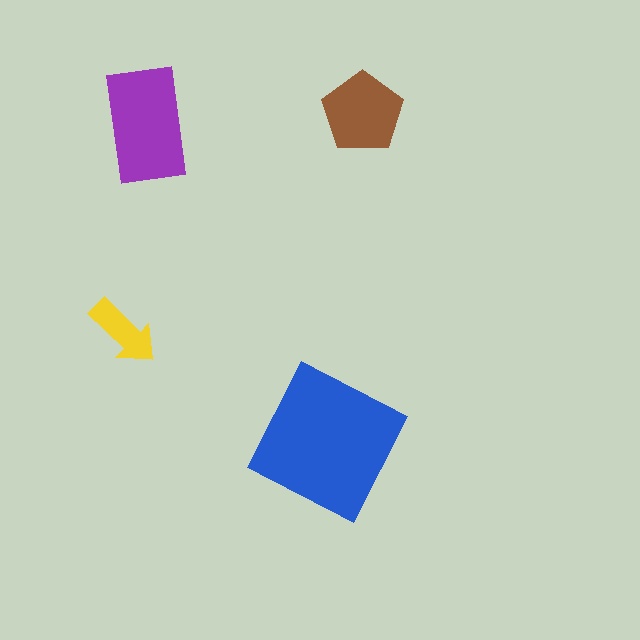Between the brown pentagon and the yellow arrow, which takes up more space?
The brown pentagon.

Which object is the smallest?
The yellow arrow.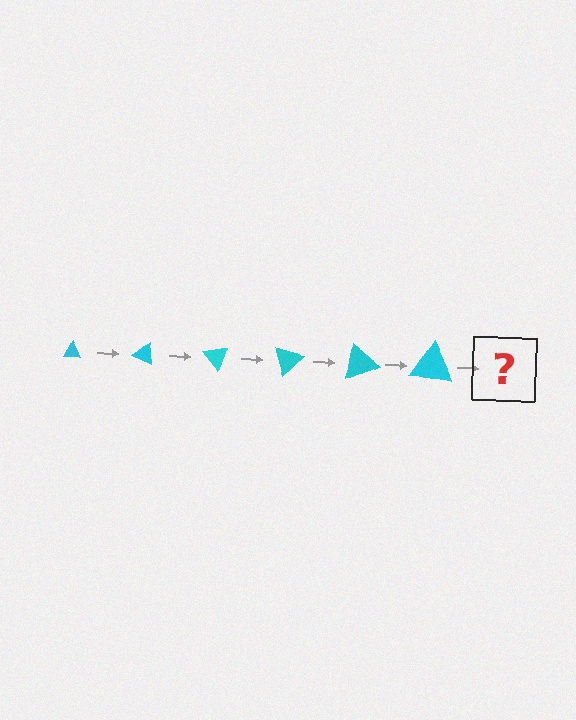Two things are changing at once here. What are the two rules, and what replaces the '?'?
The two rules are that the triangle grows larger each step and it rotates 25 degrees each step. The '?' should be a triangle, larger than the previous one and rotated 150 degrees from the start.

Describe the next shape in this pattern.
It should be a triangle, larger than the previous one and rotated 150 degrees from the start.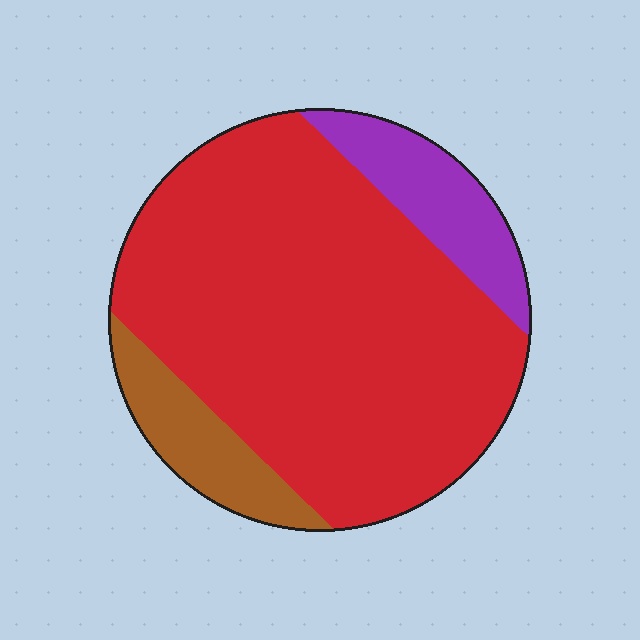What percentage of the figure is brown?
Brown covers 11% of the figure.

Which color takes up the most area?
Red, at roughly 75%.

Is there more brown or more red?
Red.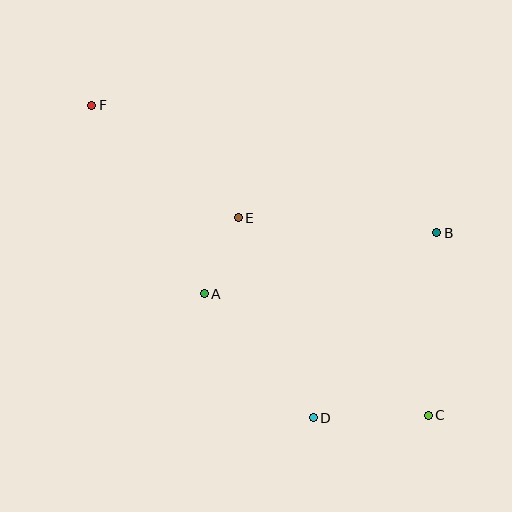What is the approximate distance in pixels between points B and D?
The distance between B and D is approximately 222 pixels.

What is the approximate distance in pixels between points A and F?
The distance between A and F is approximately 219 pixels.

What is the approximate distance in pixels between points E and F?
The distance between E and F is approximately 185 pixels.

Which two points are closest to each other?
Points A and E are closest to each other.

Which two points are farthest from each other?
Points C and F are farthest from each other.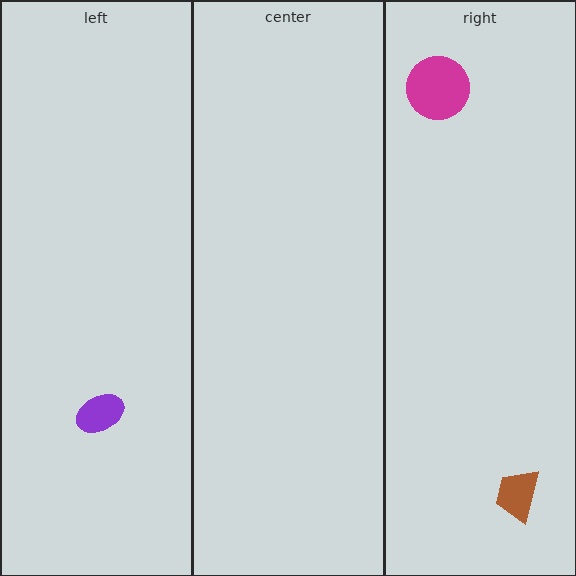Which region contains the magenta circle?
The right region.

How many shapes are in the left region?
1.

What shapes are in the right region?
The brown trapezoid, the magenta circle.